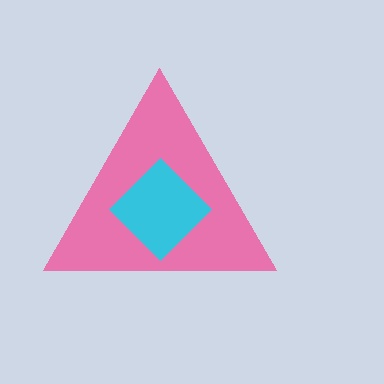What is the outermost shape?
The pink triangle.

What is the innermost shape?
The cyan diamond.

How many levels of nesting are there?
2.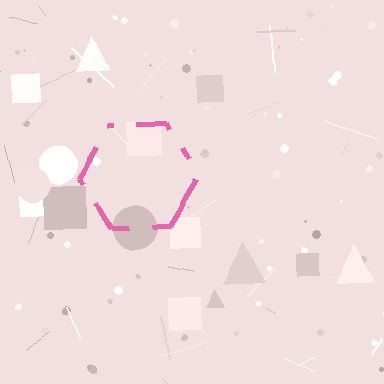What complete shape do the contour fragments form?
The contour fragments form a hexagon.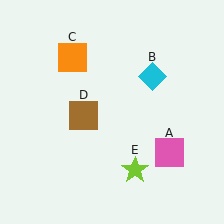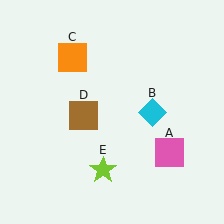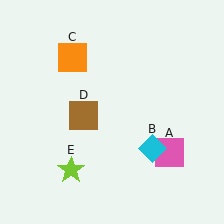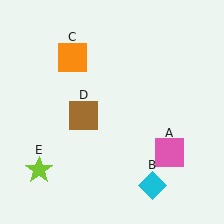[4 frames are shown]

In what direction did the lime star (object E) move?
The lime star (object E) moved left.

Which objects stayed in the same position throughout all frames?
Pink square (object A) and orange square (object C) and brown square (object D) remained stationary.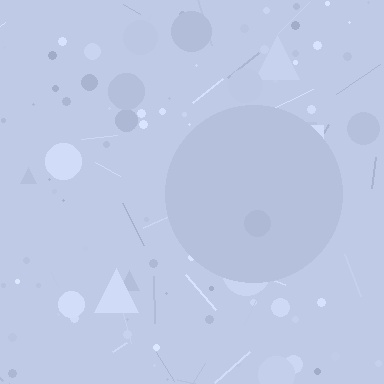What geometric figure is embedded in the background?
A circle is embedded in the background.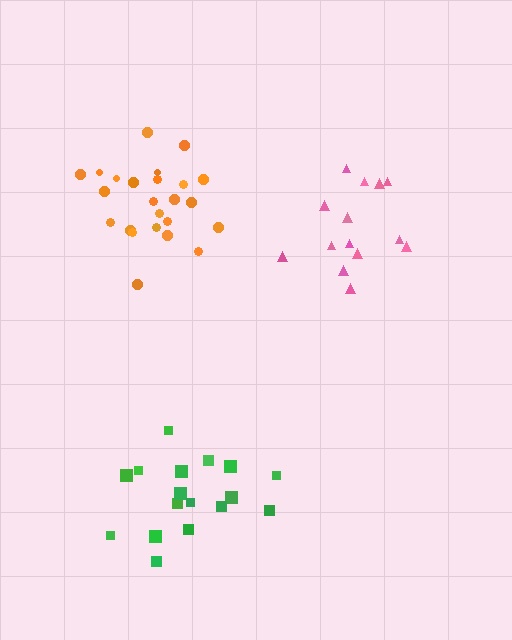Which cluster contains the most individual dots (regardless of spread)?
Orange (24).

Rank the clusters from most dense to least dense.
orange, pink, green.